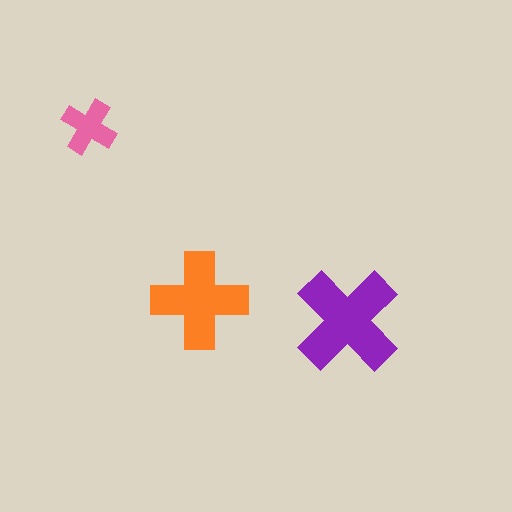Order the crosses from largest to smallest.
the purple one, the orange one, the pink one.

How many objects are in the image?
There are 3 objects in the image.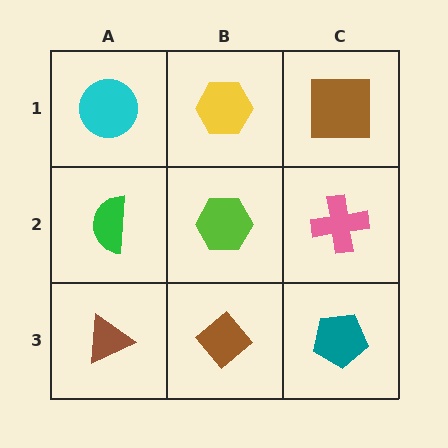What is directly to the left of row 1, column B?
A cyan circle.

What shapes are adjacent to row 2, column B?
A yellow hexagon (row 1, column B), a brown diamond (row 3, column B), a green semicircle (row 2, column A), a pink cross (row 2, column C).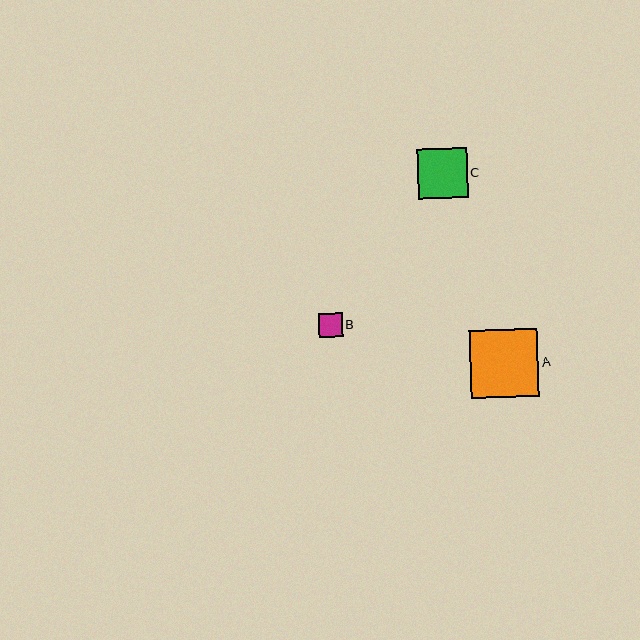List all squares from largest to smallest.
From largest to smallest: A, C, B.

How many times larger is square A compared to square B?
Square A is approximately 2.8 times the size of square B.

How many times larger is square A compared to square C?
Square A is approximately 1.4 times the size of square C.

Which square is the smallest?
Square B is the smallest with a size of approximately 24 pixels.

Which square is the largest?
Square A is the largest with a size of approximately 68 pixels.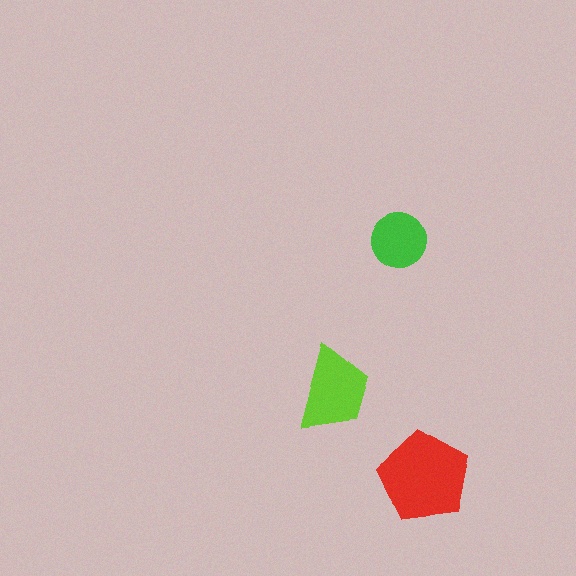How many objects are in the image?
There are 3 objects in the image.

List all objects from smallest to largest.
The green circle, the lime trapezoid, the red pentagon.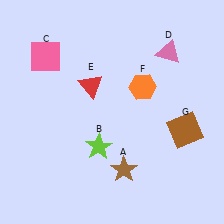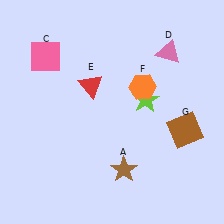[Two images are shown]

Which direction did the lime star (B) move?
The lime star (B) moved right.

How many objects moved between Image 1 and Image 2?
1 object moved between the two images.